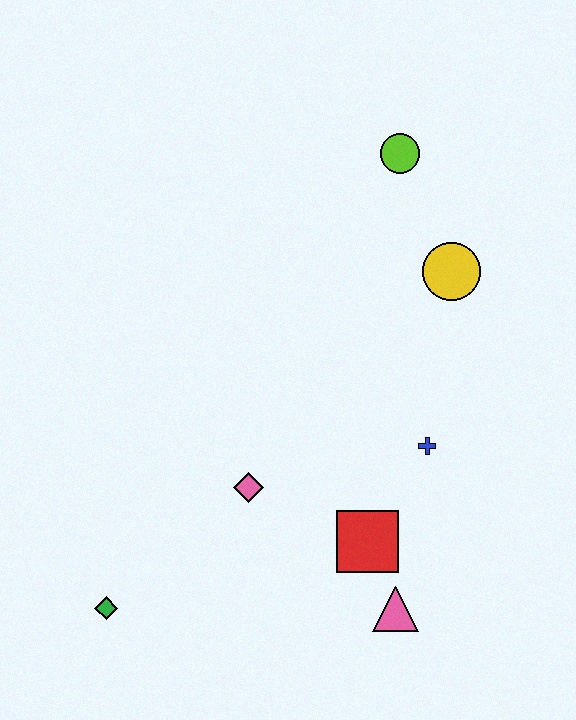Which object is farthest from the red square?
The lime circle is farthest from the red square.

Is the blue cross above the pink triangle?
Yes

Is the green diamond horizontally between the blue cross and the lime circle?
No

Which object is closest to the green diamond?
The pink diamond is closest to the green diamond.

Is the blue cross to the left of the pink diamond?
No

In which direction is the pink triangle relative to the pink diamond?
The pink triangle is to the right of the pink diamond.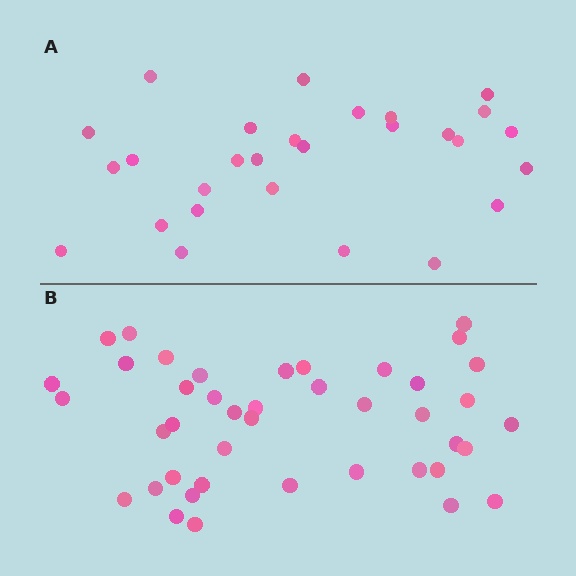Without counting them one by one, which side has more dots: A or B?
Region B (the bottom region) has more dots.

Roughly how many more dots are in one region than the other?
Region B has approximately 15 more dots than region A.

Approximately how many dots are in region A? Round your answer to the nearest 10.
About 30 dots. (The exact count is 28, which rounds to 30.)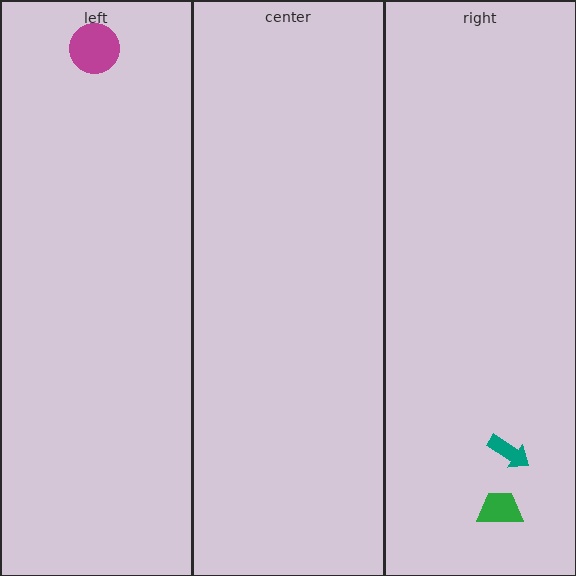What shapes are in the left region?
The magenta circle.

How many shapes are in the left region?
1.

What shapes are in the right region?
The green trapezoid, the teal arrow.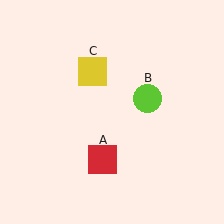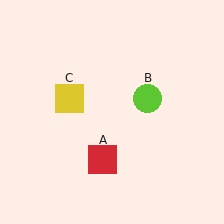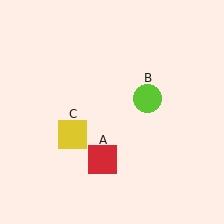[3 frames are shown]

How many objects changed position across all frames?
1 object changed position: yellow square (object C).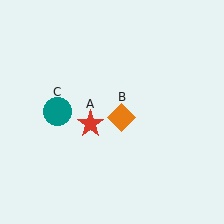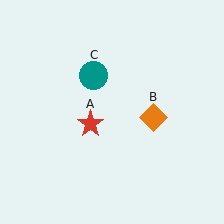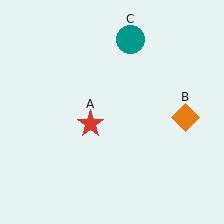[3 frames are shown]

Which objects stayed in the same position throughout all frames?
Red star (object A) remained stationary.